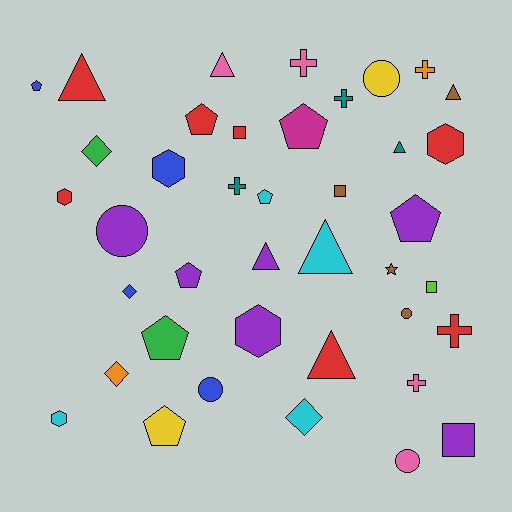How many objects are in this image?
There are 40 objects.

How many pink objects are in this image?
There are 4 pink objects.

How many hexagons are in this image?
There are 5 hexagons.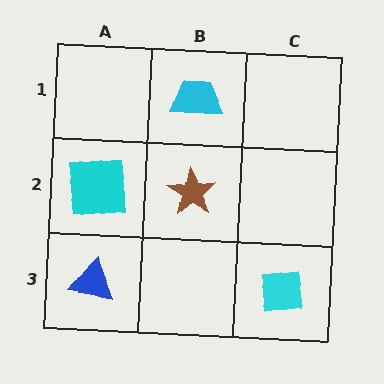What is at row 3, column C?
A cyan square.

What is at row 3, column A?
A blue triangle.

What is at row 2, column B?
A brown star.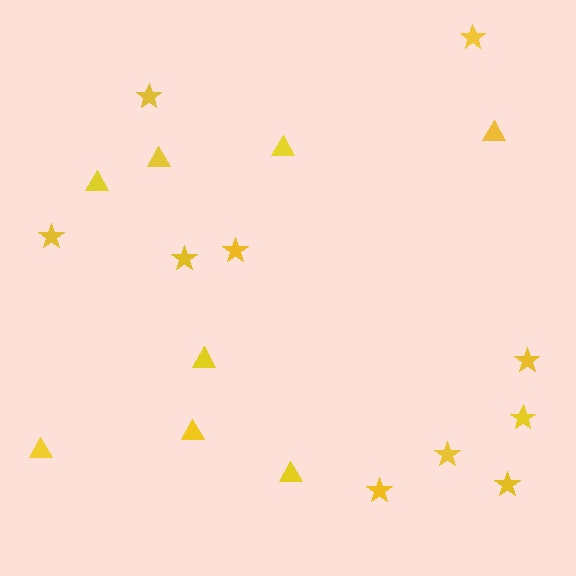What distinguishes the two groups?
There are 2 groups: one group of stars (10) and one group of triangles (8).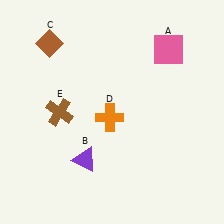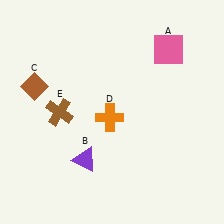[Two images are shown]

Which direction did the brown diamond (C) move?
The brown diamond (C) moved down.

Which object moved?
The brown diamond (C) moved down.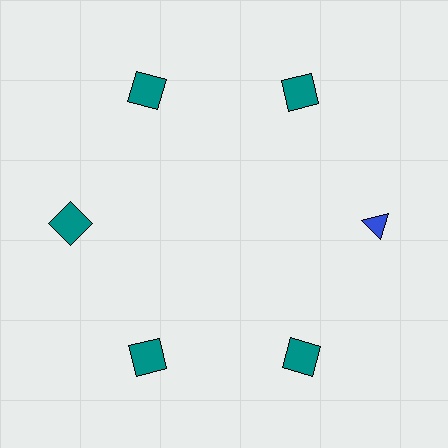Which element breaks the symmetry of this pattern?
The blue triangle at roughly the 3 o'clock position breaks the symmetry. All other shapes are teal squares.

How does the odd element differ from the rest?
It differs in both color (blue instead of teal) and shape (triangle instead of square).